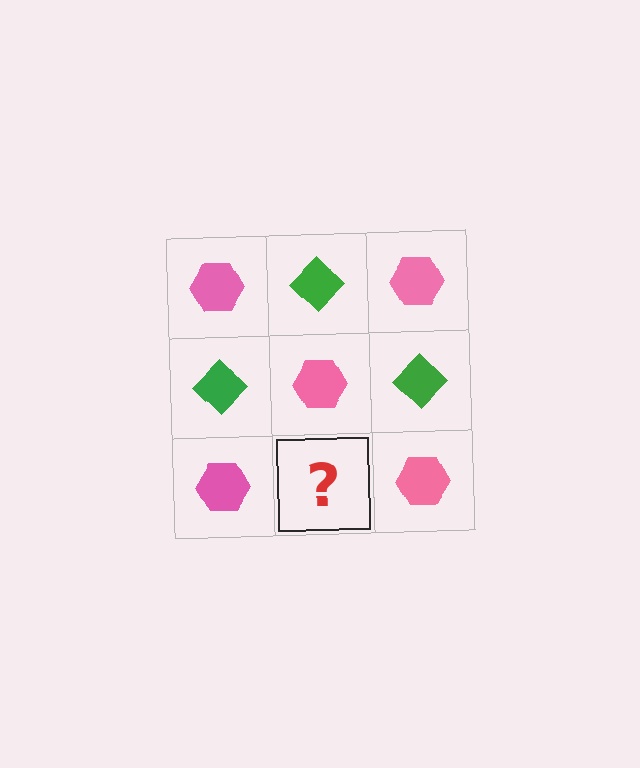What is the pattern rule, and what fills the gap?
The rule is that it alternates pink hexagon and green diamond in a checkerboard pattern. The gap should be filled with a green diamond.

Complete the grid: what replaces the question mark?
The question mark should be replaced with a green diamond.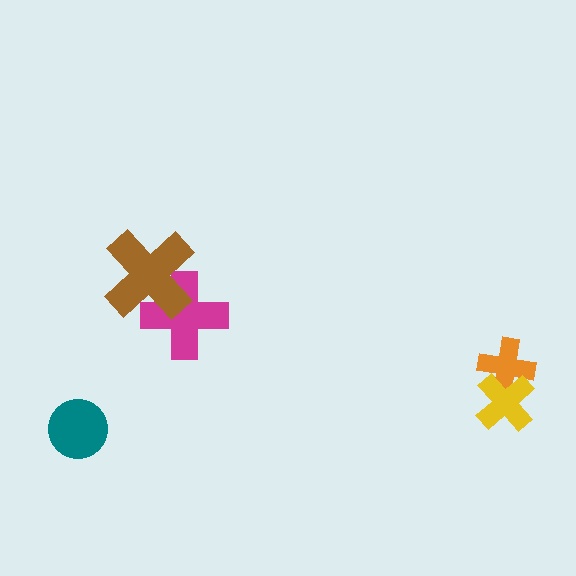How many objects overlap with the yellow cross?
1 object overlaps with the yellow cross.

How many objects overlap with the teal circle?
0 objects overlap with the teal circle.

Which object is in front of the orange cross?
The yellow cross is in front of the orange cross.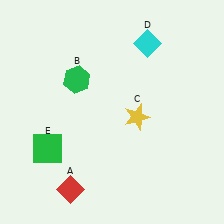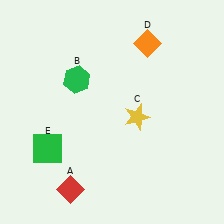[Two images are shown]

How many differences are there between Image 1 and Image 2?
There is 1 difference between the two images.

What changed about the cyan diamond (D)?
In Image 1, D is cyan. In Image 2, it changed to orange.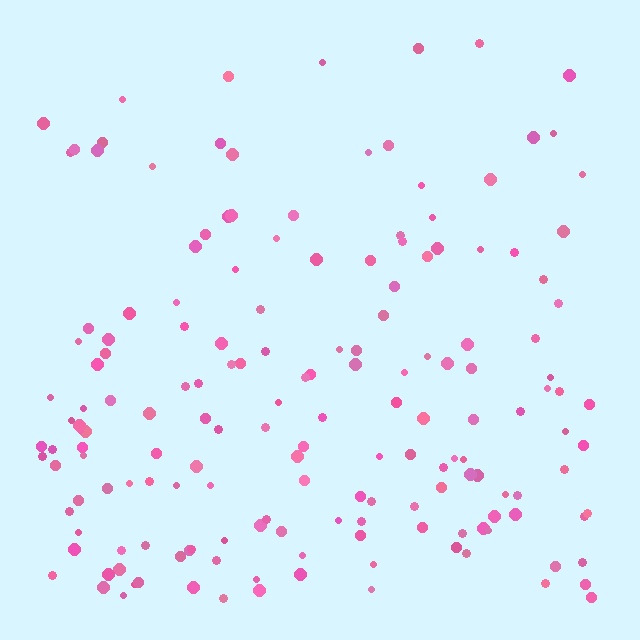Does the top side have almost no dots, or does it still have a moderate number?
Still a moderate number, just noticeably fewer than the bottom.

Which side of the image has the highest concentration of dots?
The bottom.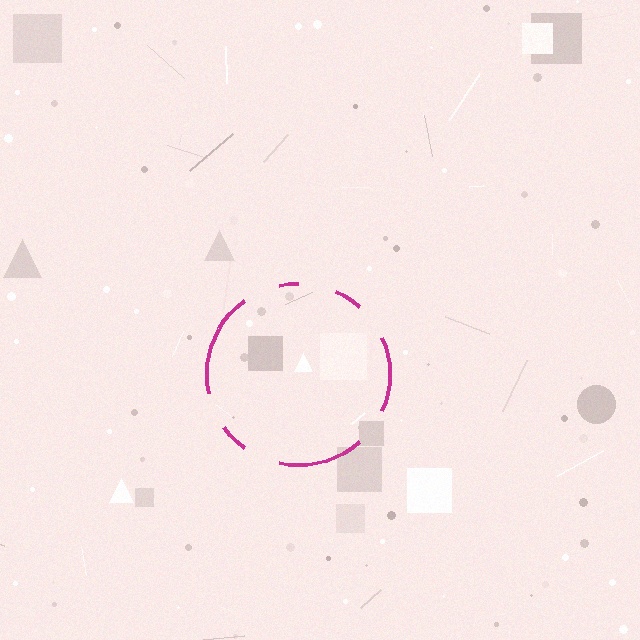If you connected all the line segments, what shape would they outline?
They would outline a circle.